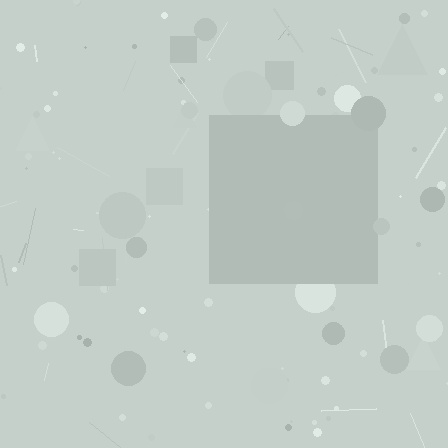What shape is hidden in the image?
A square is hidden in the image.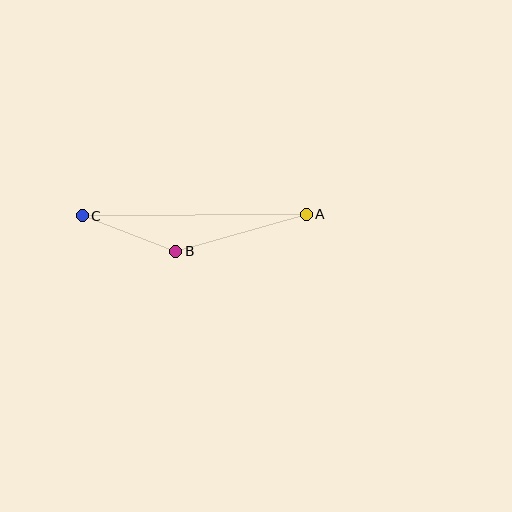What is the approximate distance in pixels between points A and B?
The distance between A and B is approximately 136 pixels.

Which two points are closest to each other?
Points B and C are closest to each other.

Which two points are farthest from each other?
Points A and C are farthest from each other.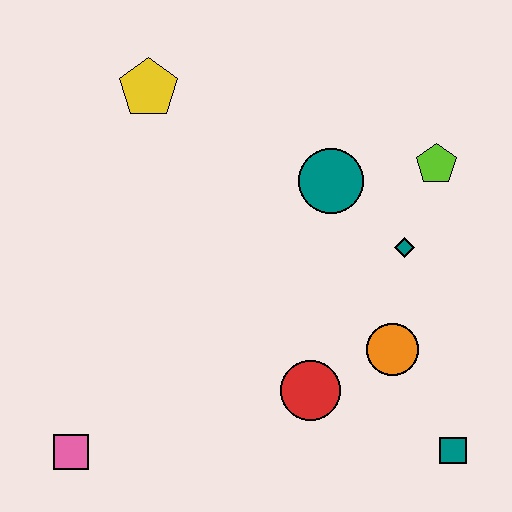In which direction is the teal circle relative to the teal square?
The teal circle is above the teal square.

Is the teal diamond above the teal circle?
No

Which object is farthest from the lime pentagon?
The pink square is farthest from the lime pentagon.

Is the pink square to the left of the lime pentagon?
Yes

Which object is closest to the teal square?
The orange circle is closest to the teal square.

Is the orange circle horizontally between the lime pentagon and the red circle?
Yes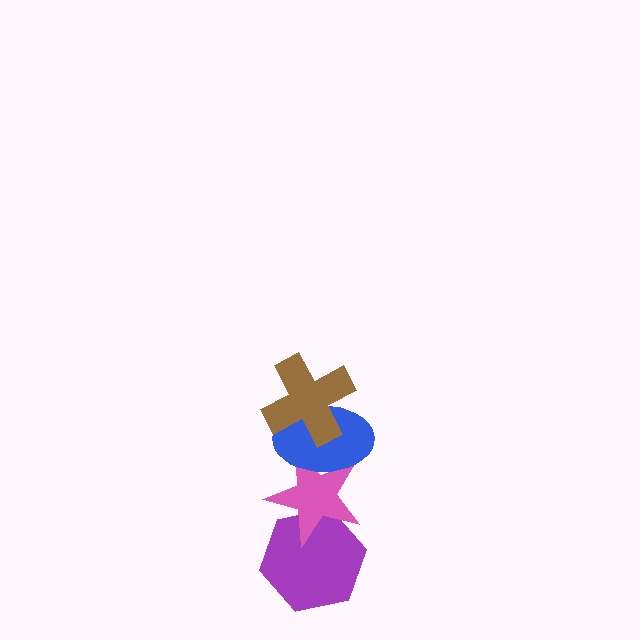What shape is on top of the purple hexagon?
The pink star is on top of the purple hexagon.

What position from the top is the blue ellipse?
The blue ellipse is 2nd from the top.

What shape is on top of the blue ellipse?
The brown cross is on top of the blue ellipse.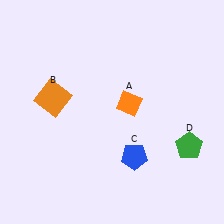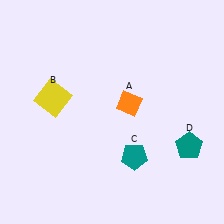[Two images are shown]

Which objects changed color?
B changed from orange to yellow. C changed from blue to teal. D changed from green to teal.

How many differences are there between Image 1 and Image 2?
There are 3 differences between the two images.